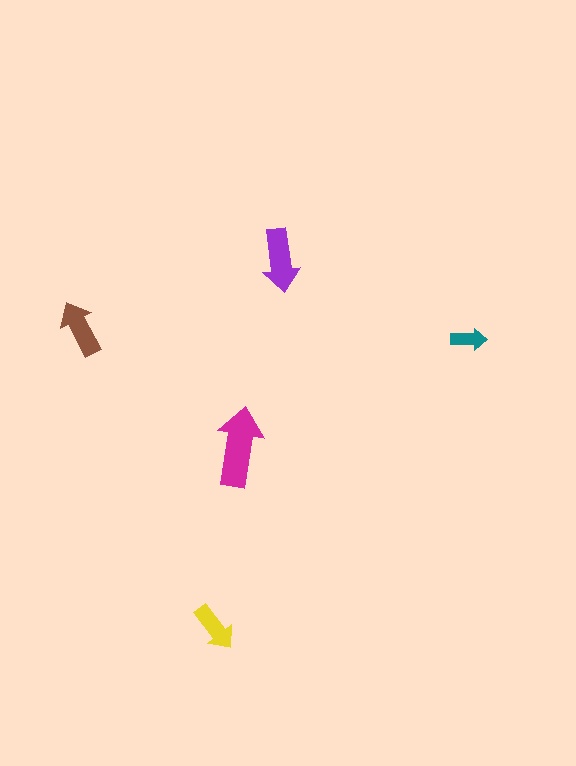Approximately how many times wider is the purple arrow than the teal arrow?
About 2 times wider.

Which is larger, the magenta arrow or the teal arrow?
The magenta one.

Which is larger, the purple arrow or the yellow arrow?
The purple one.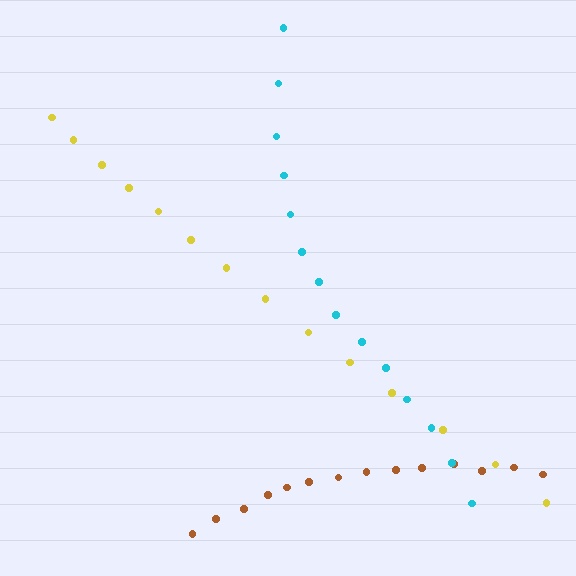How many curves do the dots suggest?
There are 3 distinct paths.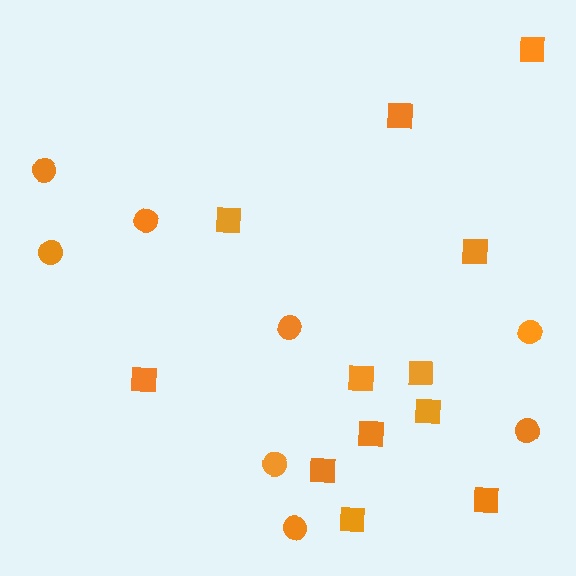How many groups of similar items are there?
There are 2 groups: one group of squares (12) and one group of circles (8).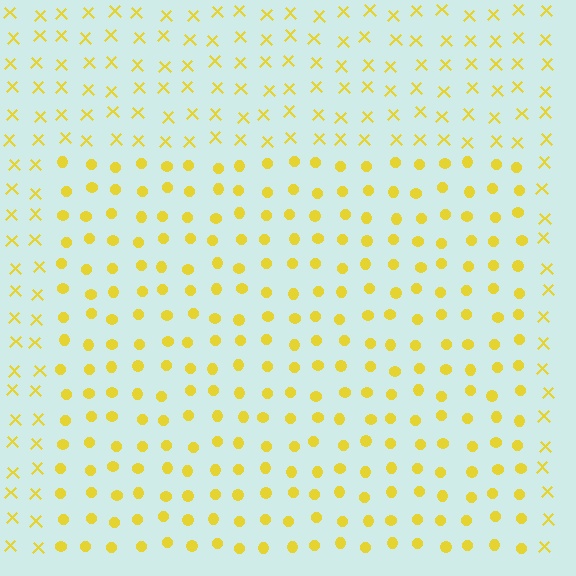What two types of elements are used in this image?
The image uses circles inside the rectangle region and X marks outside it.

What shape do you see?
I see a rectangle.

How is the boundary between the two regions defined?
The boundary is defined by a change in element shape: circles inside vs. X marks outside. All elements share the same color and spacing.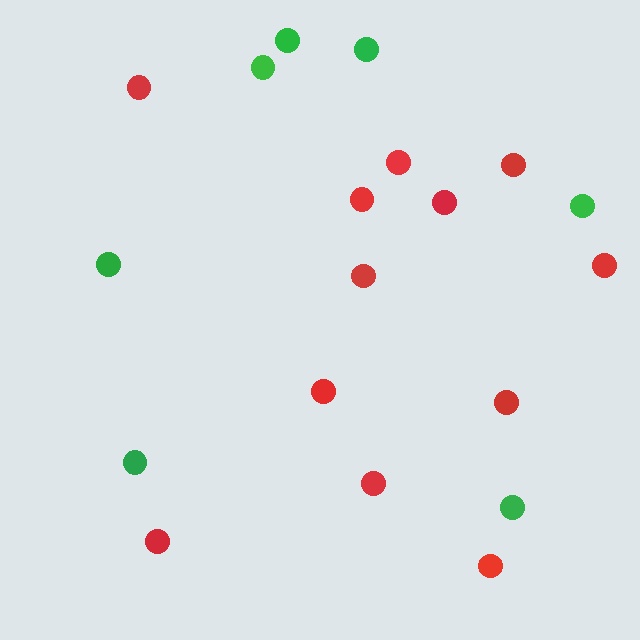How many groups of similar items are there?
There are 2 groups: one group of green circles (7) and one group of red circles (12).